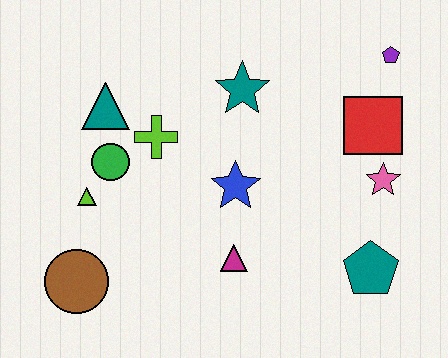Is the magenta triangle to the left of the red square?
Yes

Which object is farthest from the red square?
The brown circle is farthest from the red square.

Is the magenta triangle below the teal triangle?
Yes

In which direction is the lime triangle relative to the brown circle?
The lime triangle is above the brown circle.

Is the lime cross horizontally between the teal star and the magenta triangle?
No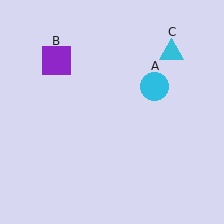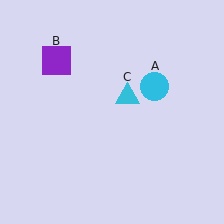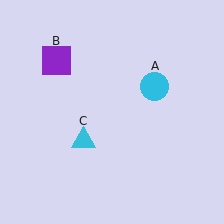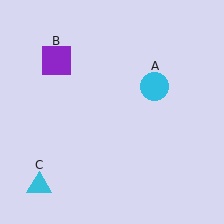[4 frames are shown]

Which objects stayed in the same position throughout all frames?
Cyan circle (object A) and purple square (object B) remained stationary.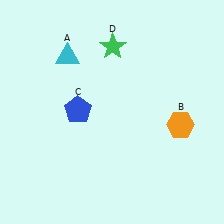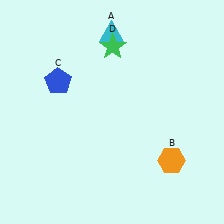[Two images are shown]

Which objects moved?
The objects that moved are: the cyan triangle (A), the orange hexagon (B), the blue pentagon (C).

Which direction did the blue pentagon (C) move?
The blue pentagon (C) moved up.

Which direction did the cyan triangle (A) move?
The cyan triangle (A) moved right.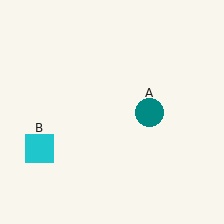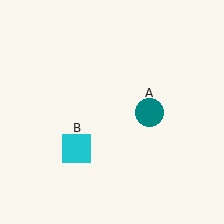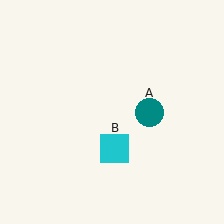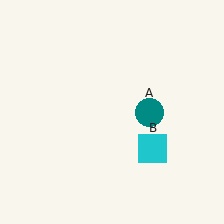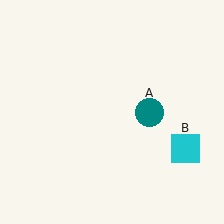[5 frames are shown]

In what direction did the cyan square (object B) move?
The cyan square (object B) moved right.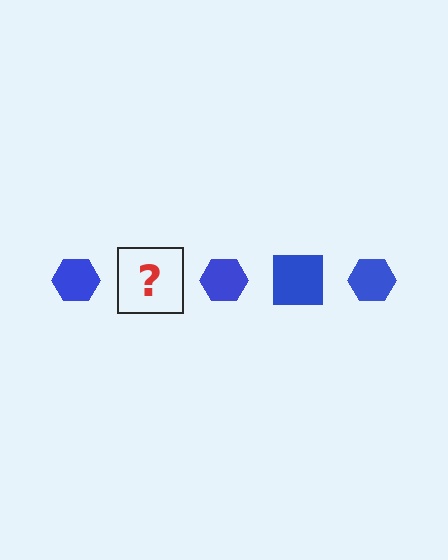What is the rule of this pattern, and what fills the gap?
The rule is that the pattern cycles through hexagon, square shapes in blue. The gap should be filled with a blue square.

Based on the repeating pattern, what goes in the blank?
The blank should be a blue square.